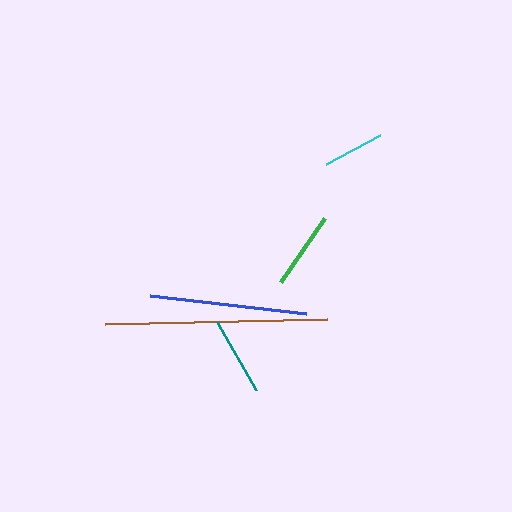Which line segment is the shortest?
The cyan line is the shortest at approximately 62 pixels.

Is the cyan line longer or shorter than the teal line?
The teal line is longer than the cyan line.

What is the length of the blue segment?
The blue segment is approximately 157 pixels long.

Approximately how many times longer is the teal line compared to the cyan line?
The teal line is approximately 1.3 times the length of the cyan line.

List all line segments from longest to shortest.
From longest to shortest: brown, blue, teal, green, cyan.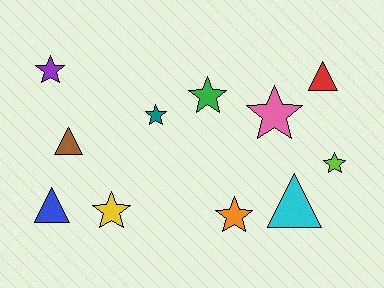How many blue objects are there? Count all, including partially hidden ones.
There is 1 blue object.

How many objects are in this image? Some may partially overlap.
There are 11 objects.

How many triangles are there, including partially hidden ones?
There are 4 triangles.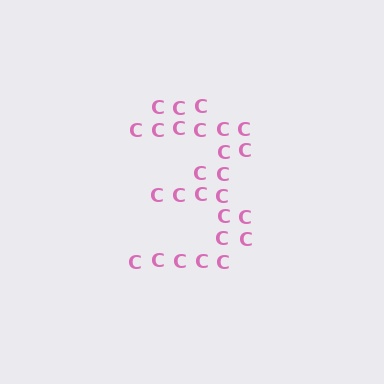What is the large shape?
The large shape is the digit 3.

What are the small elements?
The small elements are letter C's.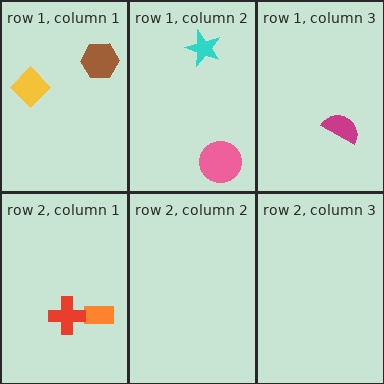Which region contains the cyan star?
The row 1, column 2 region.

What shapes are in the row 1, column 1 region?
The yellow diamond, the brown hexagon.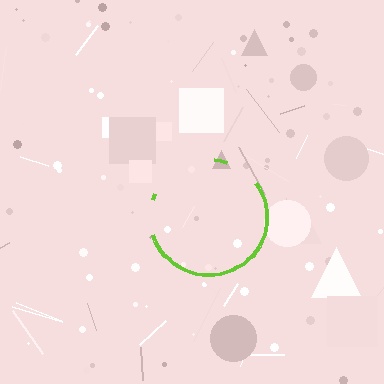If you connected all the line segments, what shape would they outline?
They would outline a circle.